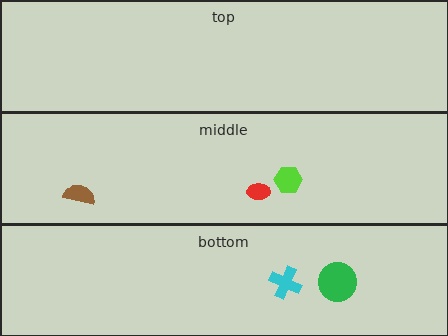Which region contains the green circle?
The bottom region.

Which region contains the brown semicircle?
The middle region.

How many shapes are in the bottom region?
2.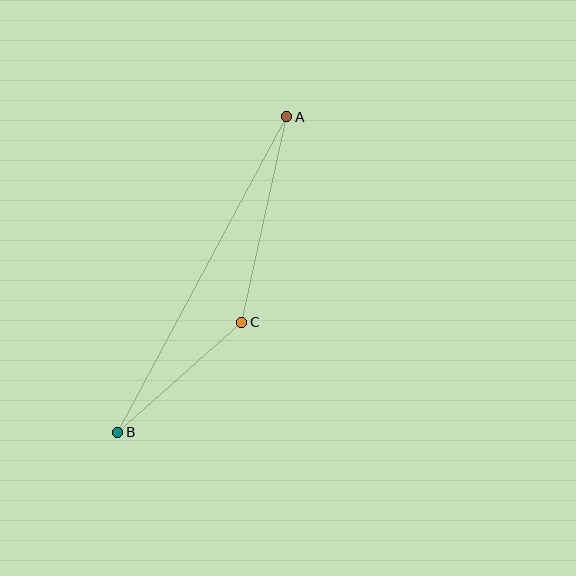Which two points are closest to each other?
Points B and C are closest to each other.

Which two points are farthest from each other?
Points A and B are farthest from each other.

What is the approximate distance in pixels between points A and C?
The distance between A and C is approximately 211 pixels.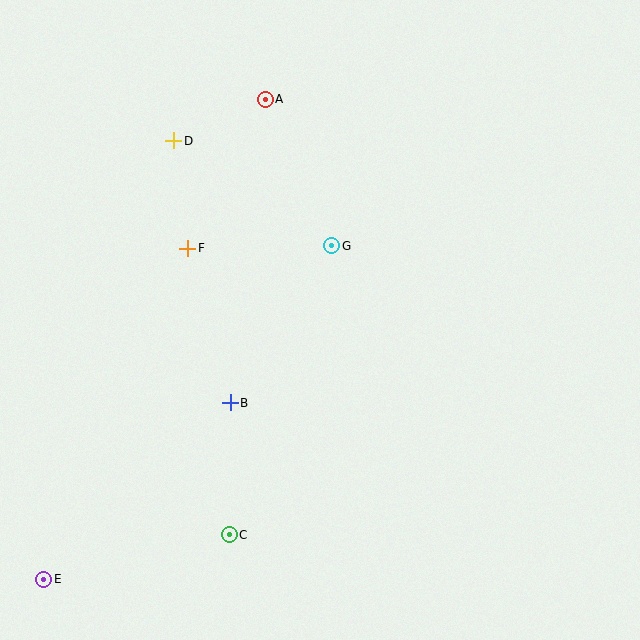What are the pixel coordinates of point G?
Point G is at (331, 246).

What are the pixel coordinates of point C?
Point C is at (229, 535).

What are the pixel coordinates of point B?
Point B is at (230, 403).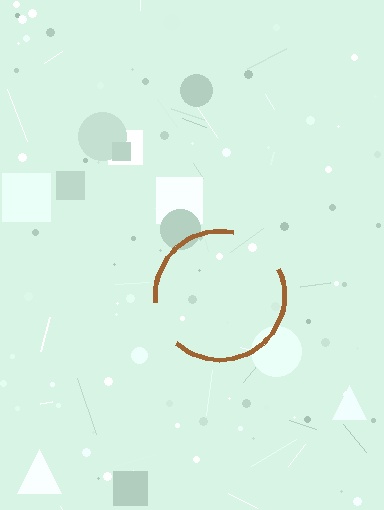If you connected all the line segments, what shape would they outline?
They would outline a circle.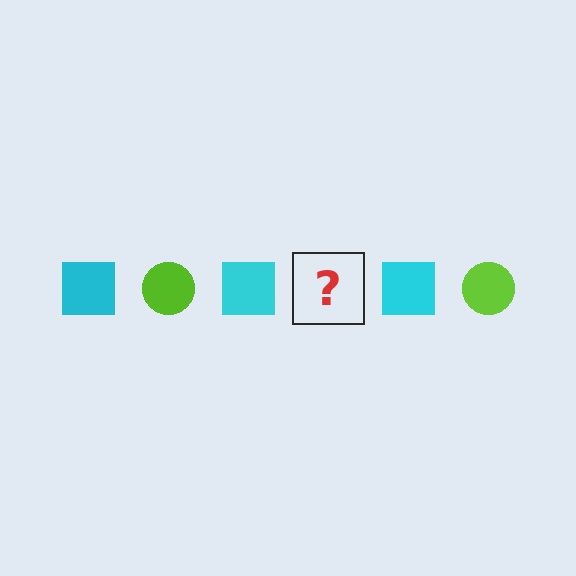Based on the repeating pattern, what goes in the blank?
The blank should be a lime circle.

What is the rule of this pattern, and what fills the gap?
The rule is that the pattern alternates between cyan square and lime circle. The gap should be filled with a lime circle.